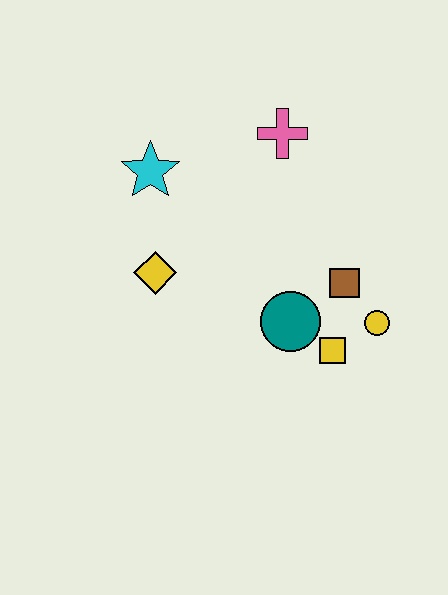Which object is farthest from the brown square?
The cyan star is farthest from the brown square.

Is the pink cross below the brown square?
No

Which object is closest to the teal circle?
The yellow square is closest to the teal circle.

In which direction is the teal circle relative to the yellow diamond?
The teal circle is to the right of the yellow diamond.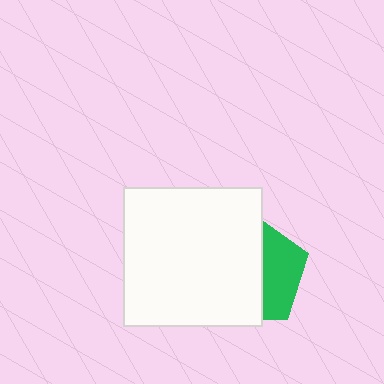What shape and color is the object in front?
The object in front is a white square.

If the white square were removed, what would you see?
You would see the complete green pentagon.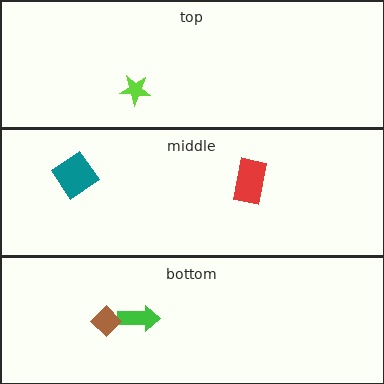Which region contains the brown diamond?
The bottom region.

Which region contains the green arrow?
The bottom region.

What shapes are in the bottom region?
The green arrow, the brown diamond.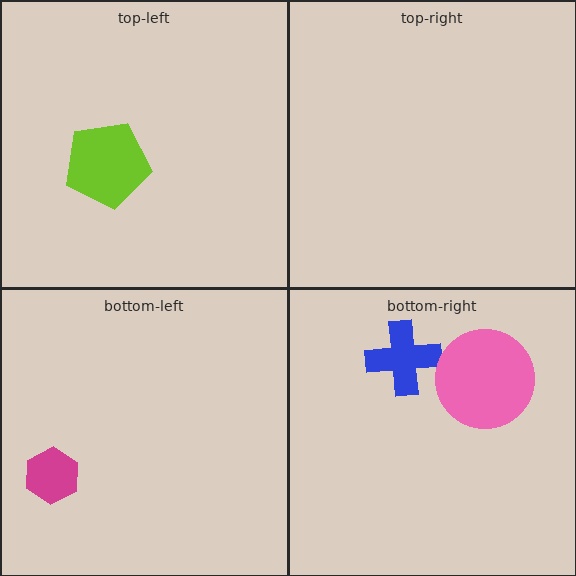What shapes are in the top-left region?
The lime pentagon.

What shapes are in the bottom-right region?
The blue cross, the pink circle.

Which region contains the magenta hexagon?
The bottom-left region.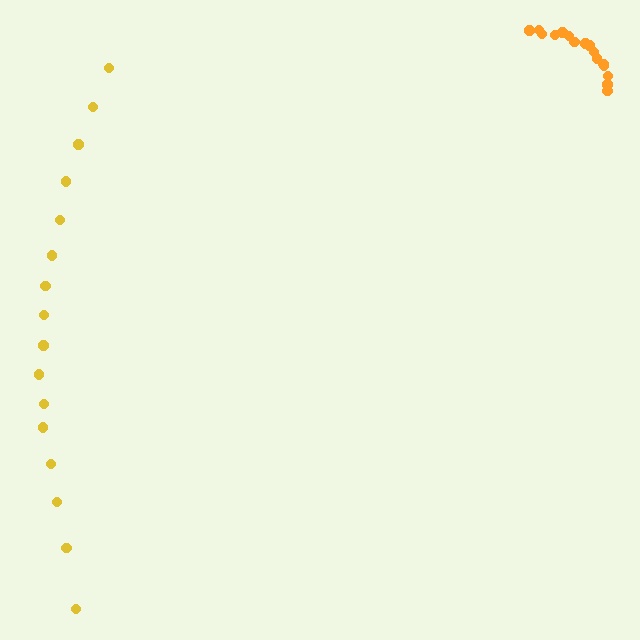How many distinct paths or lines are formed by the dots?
There are 2 distinct paths.